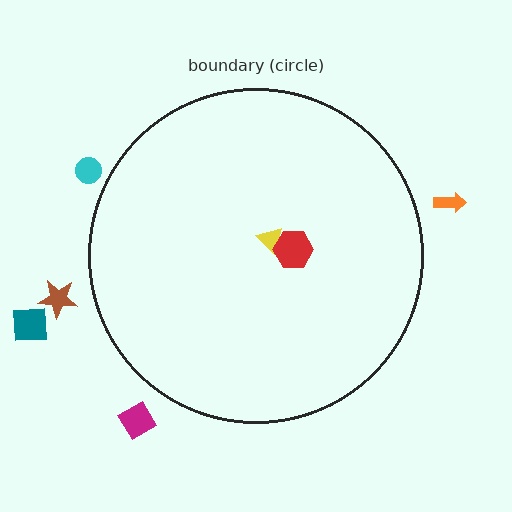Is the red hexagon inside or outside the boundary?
Inside.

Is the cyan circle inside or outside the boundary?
Outside.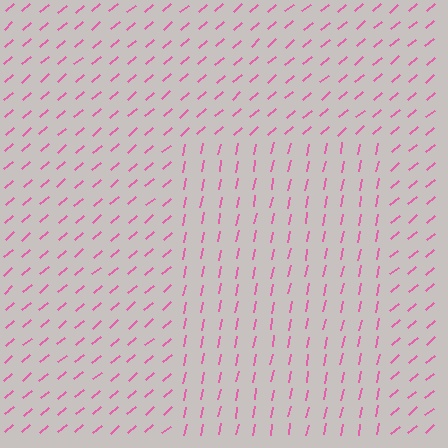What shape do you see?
I see a rectangle.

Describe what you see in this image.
The image is filled with small pink line segments. A rectangle region in the image has lines oriented differently from the surrounding lines, creating a visible texture boundary.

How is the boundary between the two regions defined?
The boundary is defined purely by a change in line orientation (approximately 38 degrees difference). All lines are the same color and thickness.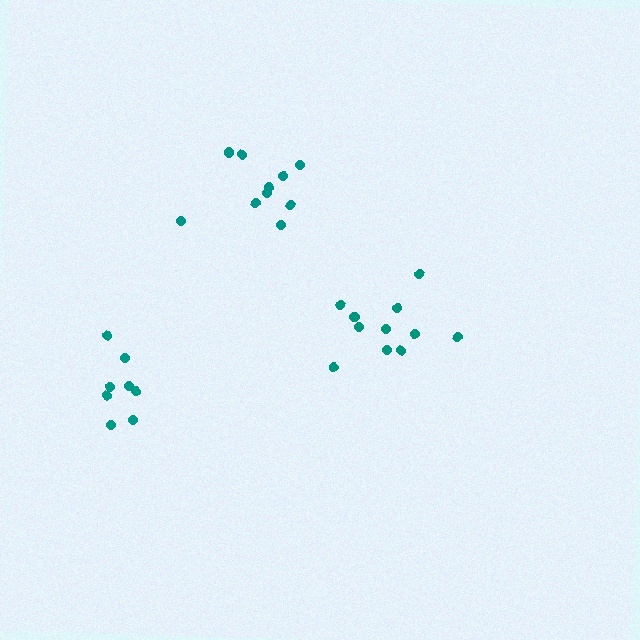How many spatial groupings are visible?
There are 3 spatial groupings.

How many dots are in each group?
Group 1: 10 dots, Group 2: 11 dots, Group 3: 8 dots (29 total).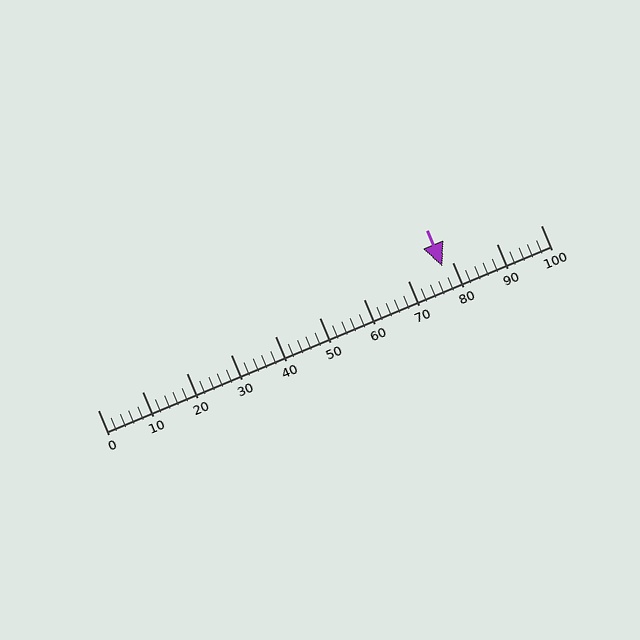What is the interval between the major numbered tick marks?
The major tick marks are spaced 10 units apart.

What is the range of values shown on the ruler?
The ruler shows values from 0 to 100.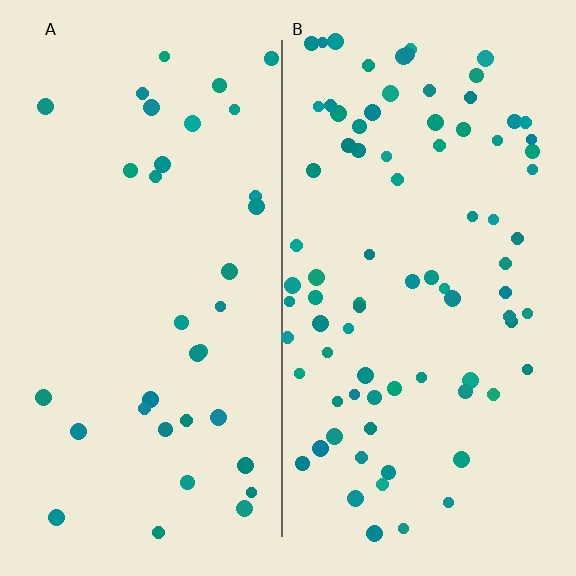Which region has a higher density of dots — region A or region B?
B (the right).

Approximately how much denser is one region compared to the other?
Approximately 2.4× — region B over region A.